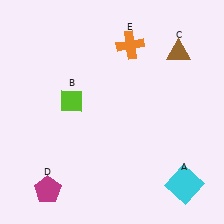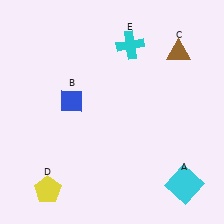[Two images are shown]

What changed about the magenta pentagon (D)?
In Image 1, D is magenta. In Image 2, it changed to yellow.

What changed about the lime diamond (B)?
In Image 1, B is lime. In Image 2, it changed to blue.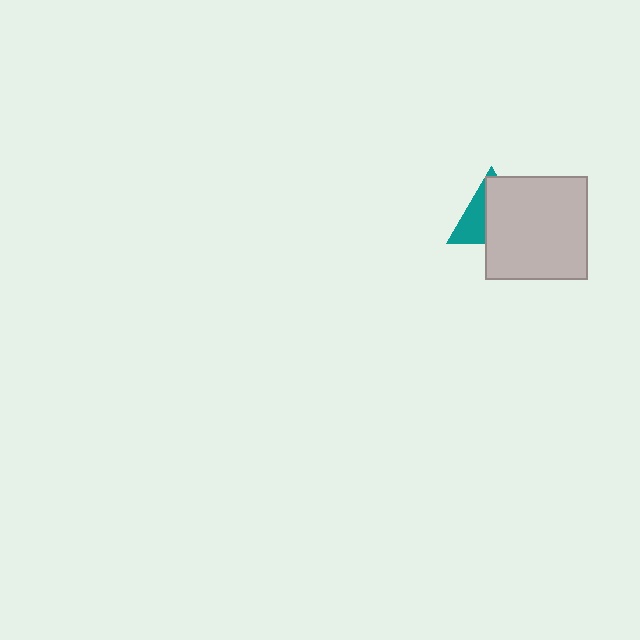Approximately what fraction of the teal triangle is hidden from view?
Roughly 60% of the teal triangle is hidden behind the light gray square.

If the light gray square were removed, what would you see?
You would see the complete teal triangle.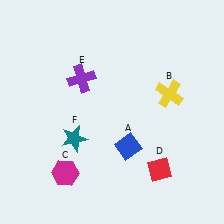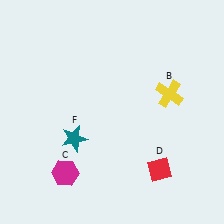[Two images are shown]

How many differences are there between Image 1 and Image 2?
There are 2 differences between the two images.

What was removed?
The purple cross (E), the blue diamond (A) were removed in Image 2.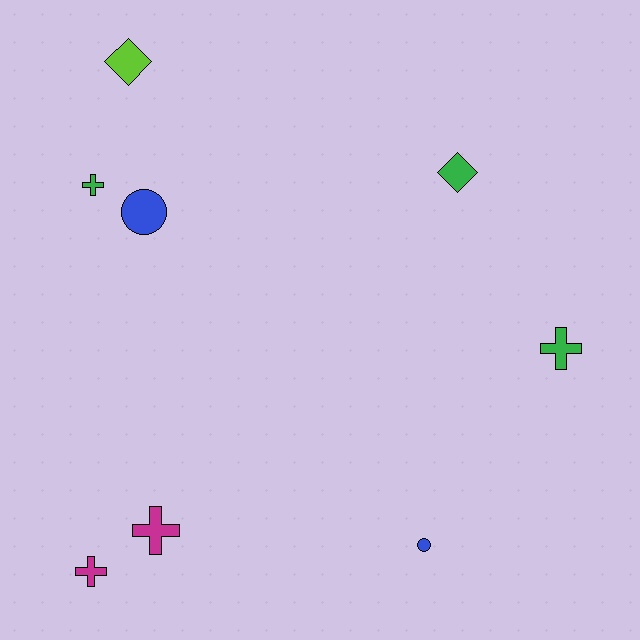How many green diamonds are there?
There is 1 green diamond.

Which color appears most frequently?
Green, with 3 objects.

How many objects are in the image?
There are 8 objects.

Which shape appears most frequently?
Cross, with 4 objects.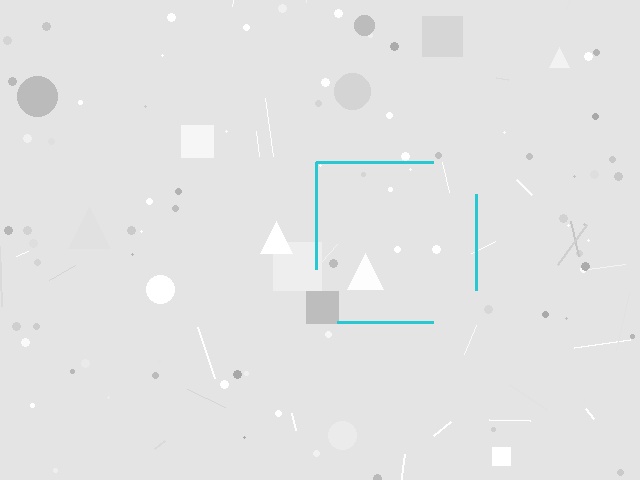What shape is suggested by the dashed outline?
The dashed outline suggests a square.